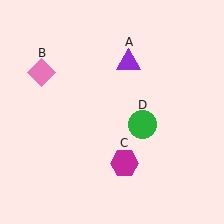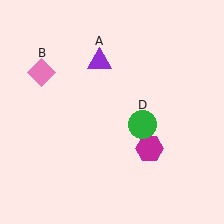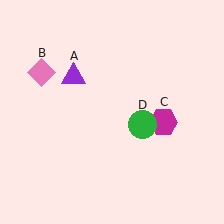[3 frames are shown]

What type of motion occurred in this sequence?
The purple triangle (object A), magenta hexagon (object C) rotated counterclockwise around the center of the scene.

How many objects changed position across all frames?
2 objects changed position: purple triangle (object A), magenta hexagon (object C).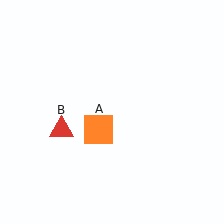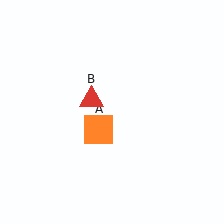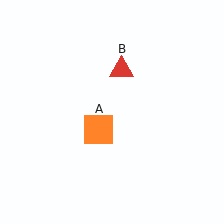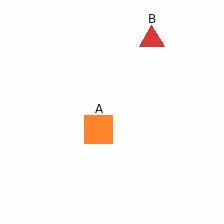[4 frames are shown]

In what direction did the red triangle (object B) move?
The red triangle (object B) moved up and to the right.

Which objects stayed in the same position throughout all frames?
Orange square (object A) remained stationary.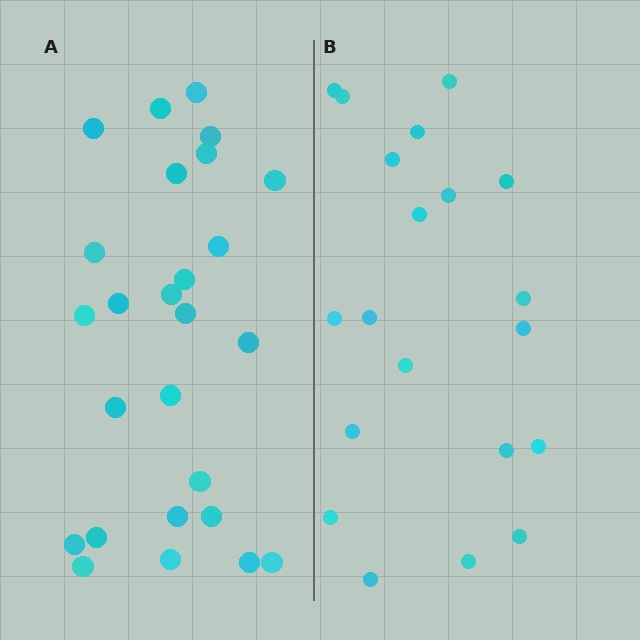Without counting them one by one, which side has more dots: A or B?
Region A (the left region) has more dots.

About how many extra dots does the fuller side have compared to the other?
Region A has about 6 more dots than region B.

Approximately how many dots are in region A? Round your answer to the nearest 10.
About 30 dots. (The exact count is 26, which rounds to 30.)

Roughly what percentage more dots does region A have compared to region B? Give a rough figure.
About 30% more.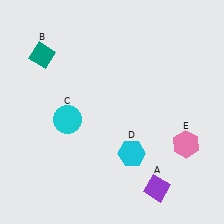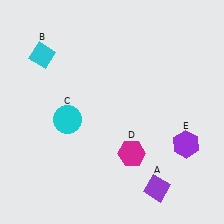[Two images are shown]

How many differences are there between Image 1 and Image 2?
There are 3 differences between the two images.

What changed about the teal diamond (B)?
In Image 1, B is teal. In Image 2, it changed to cyan.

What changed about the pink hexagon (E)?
In Image 1, E is pink. In Image 2, it changed to purple.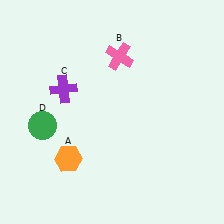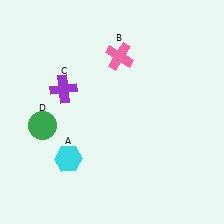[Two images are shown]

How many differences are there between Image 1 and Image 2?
There is 1 difference between the two images.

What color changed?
The hexagon (A) changed from orange in Image 1 to cyan in Image 2.